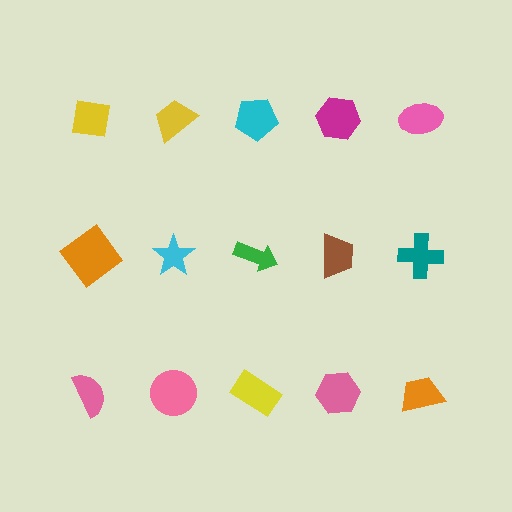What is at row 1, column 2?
A yellow trapezoid.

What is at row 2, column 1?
An orange diamond.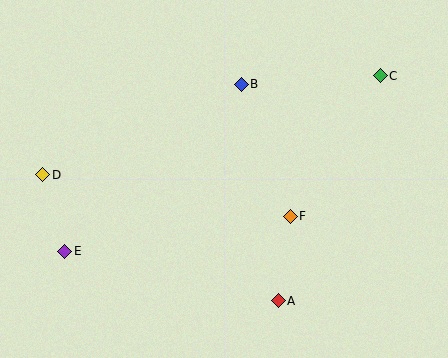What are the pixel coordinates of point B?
Point B is at (241, 84).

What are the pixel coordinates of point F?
Point F is at (290, 216).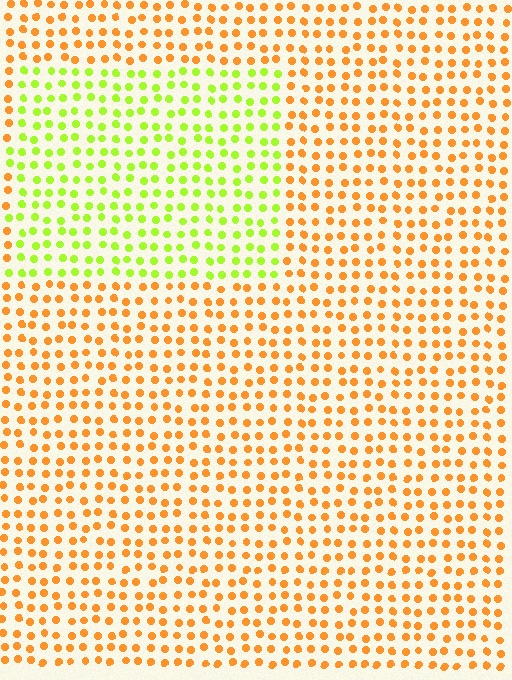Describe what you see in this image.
The image is filled with small orange elements in a uniform arrangement. A rectangle-shaped region is visible where the elements are tinted to a slightly different hue, forming a subtle color boundary.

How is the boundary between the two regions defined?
The boundary is defined purely by a slight shift in hue (about 56 degrees). Spacing, size, and orientation are identical on both sides.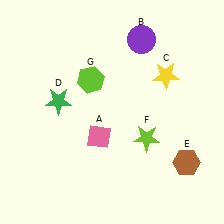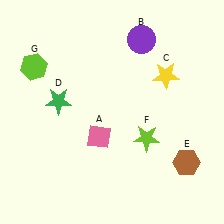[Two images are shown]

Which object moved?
The lime hexagon (G) moved left.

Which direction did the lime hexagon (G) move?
The lime hexagon (G) moved left.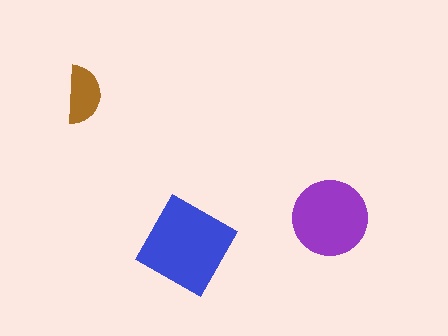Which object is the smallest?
The brown semicircle.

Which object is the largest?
The blue square.